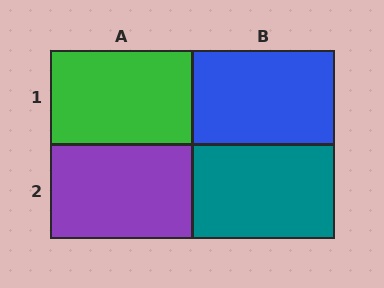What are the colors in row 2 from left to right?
Purple, teal.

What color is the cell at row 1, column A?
Green.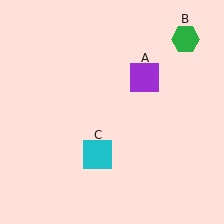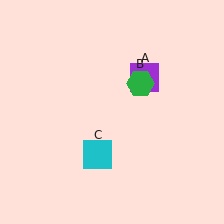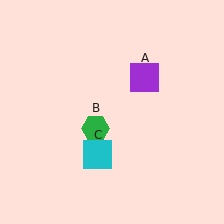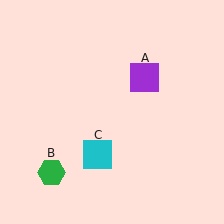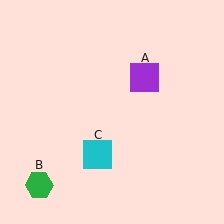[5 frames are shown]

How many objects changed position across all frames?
1 object changed position: green hexagon (object B).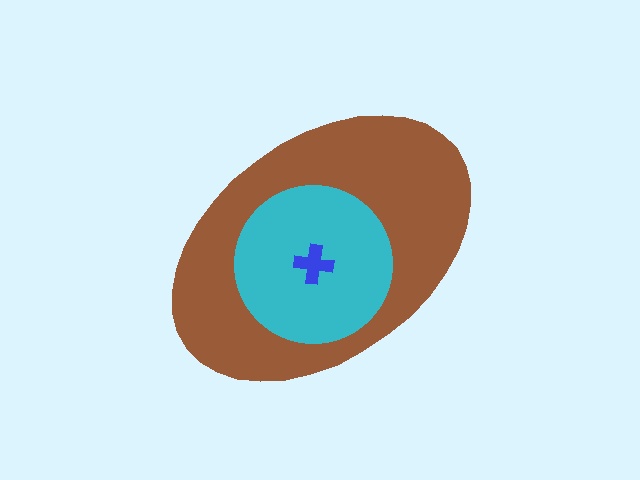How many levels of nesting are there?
3.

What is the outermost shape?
The brown ellipse.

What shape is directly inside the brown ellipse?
The cyan circle.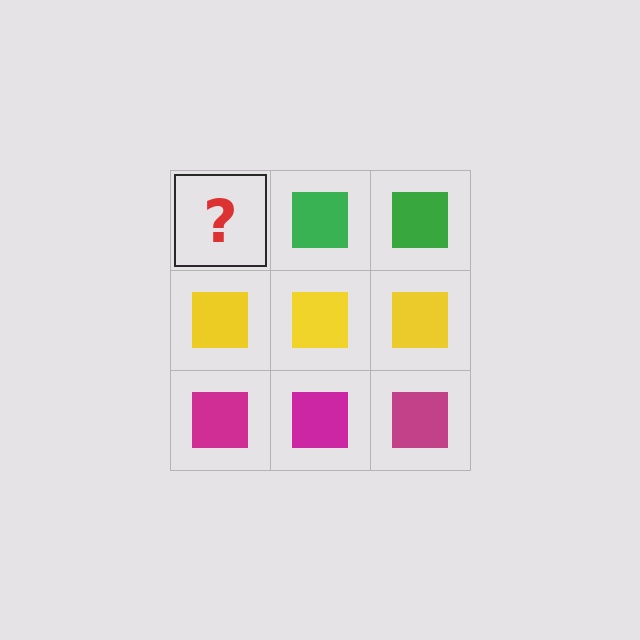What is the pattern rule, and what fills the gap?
The rule is that each row has a consistent color. The gap should be filled with a green square.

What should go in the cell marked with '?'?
The missing cell should contain a green square.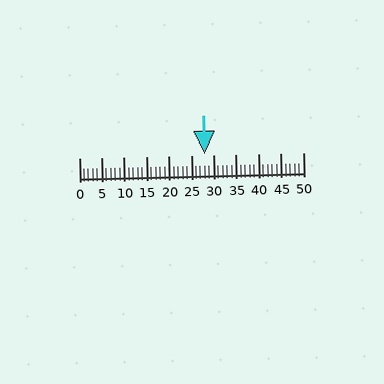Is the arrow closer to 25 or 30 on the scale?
The arrow is closer to 30.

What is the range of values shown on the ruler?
The ruler shows values from 0 to 50.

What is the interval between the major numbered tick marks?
The major tick marks are spaced 5 units apart.